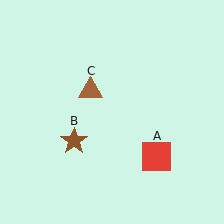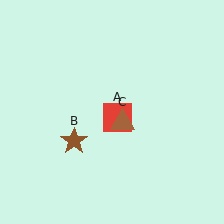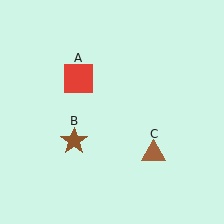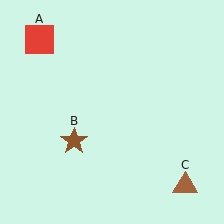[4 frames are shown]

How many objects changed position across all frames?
2 objects changed position: red square (object A), brown triangle (object C).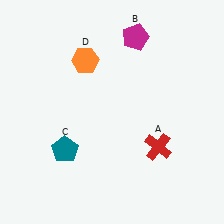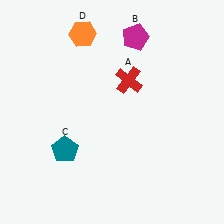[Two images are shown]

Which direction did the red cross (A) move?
The red cross (A) moved up.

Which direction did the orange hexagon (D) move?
The orange hexagon (D) moved up.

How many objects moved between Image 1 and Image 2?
2 objects moved between the two images.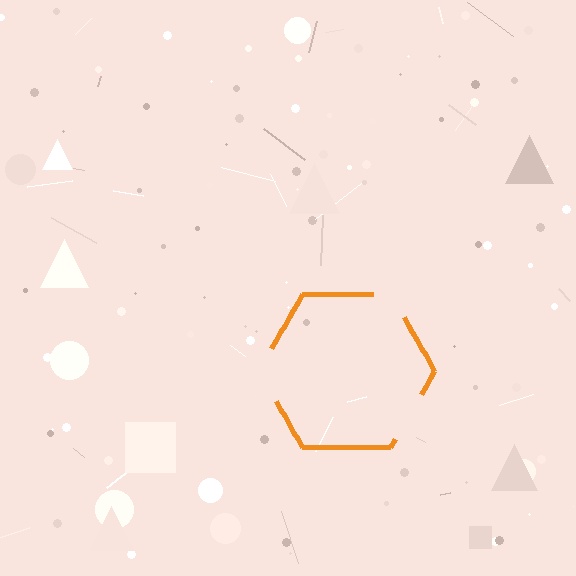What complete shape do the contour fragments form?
The contour fragments form a hexagon.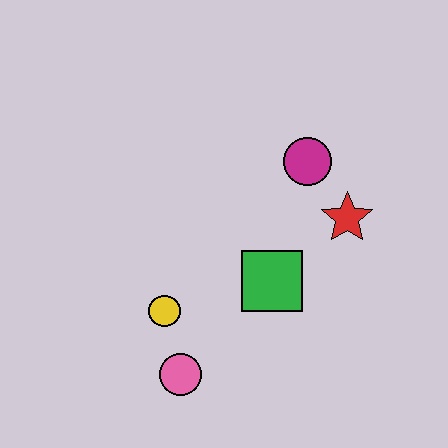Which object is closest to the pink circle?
The yellow circle is closest to the pink circle.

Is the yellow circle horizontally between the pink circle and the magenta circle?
No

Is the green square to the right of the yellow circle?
Yes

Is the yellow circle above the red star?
No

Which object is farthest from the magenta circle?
The pink circle is farthest from the magenta circle.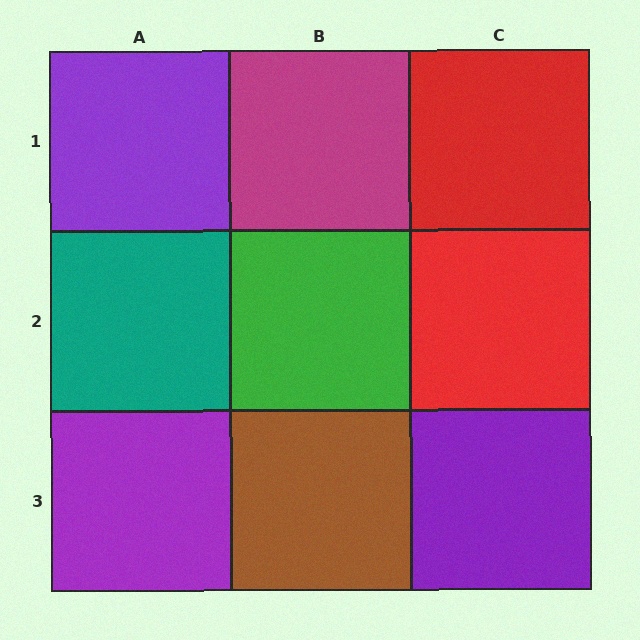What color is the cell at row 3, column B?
Brown.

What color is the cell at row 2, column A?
Teal.